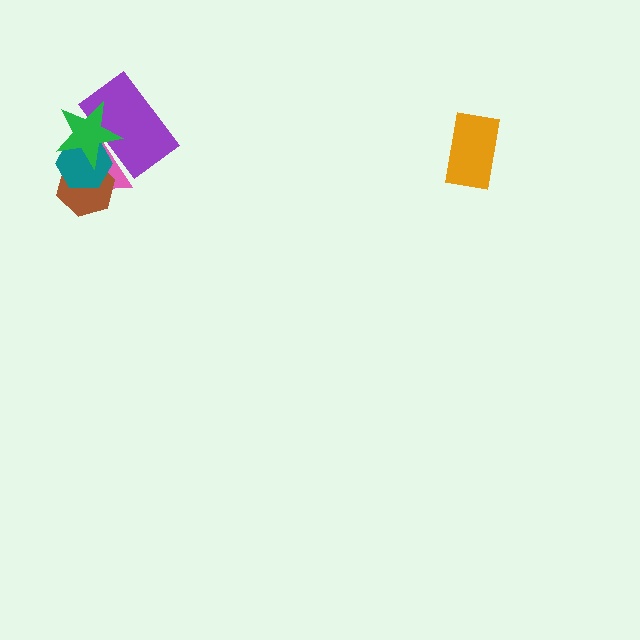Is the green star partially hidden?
No, no other shape covers it.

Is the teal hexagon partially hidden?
Yes, it is partially covered by another shape.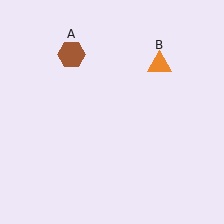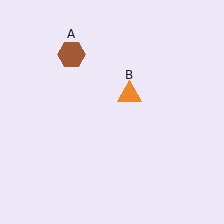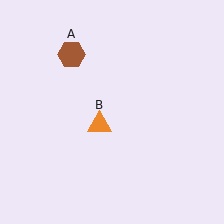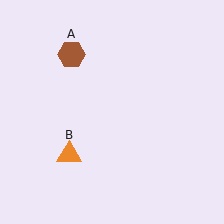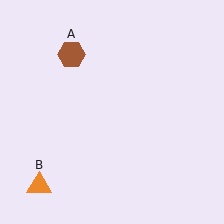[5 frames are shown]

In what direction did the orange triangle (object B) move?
The orange triangle (object B) moved down and to the left.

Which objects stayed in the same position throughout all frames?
Brown hexagon (object A) remained stationary.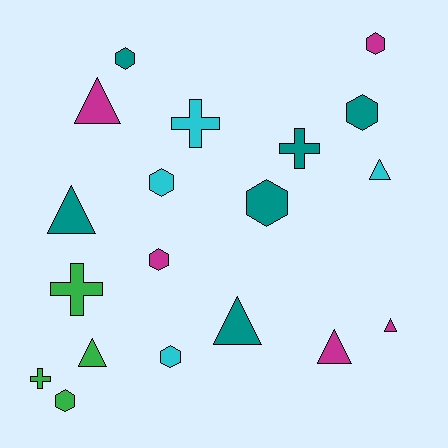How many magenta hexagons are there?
There are 2 magenta hexagons.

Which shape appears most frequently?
Hexagon, with 8 objects.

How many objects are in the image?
There are 19 objects.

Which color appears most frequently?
Teal, with 6 objects.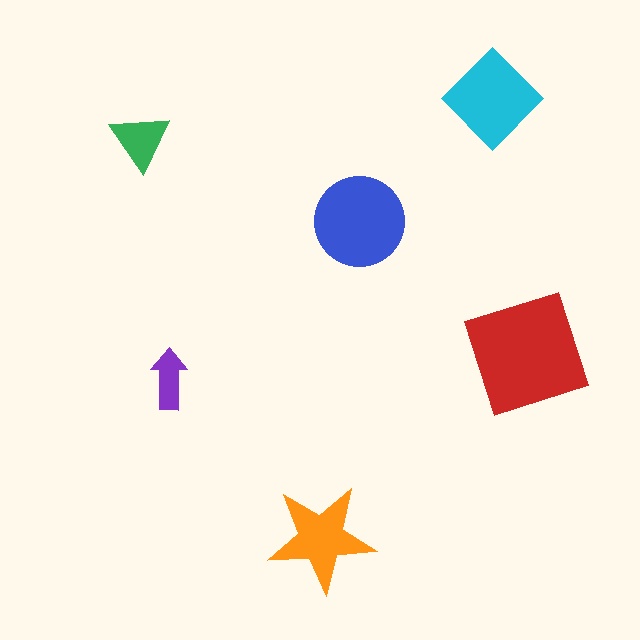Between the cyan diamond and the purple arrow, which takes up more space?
The cyan diamond.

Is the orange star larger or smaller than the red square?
Smaller.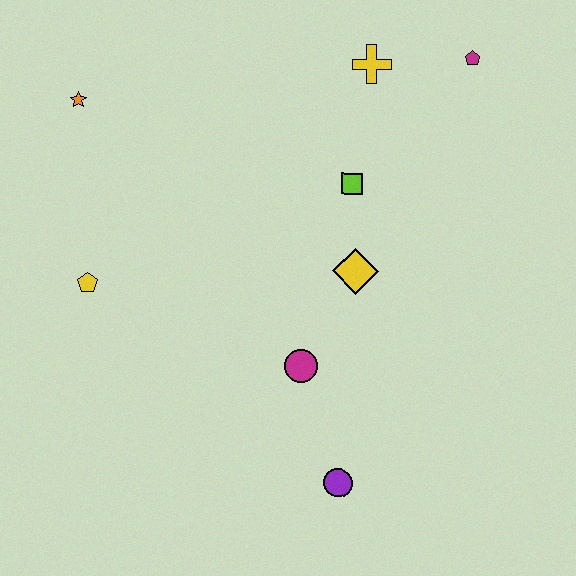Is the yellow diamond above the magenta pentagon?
No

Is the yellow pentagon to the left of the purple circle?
Yes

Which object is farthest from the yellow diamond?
The orange star is farthest from the yellow diamond.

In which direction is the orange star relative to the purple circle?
The orange star is above the purple circle.